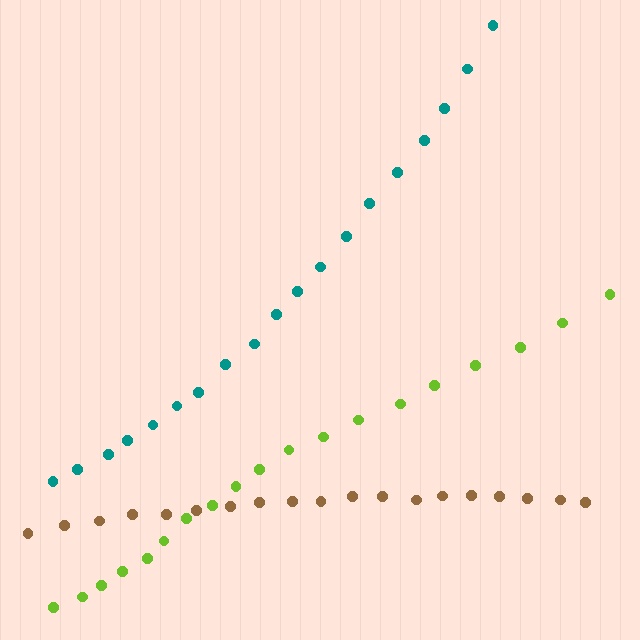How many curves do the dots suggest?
There are 3 distinct paths.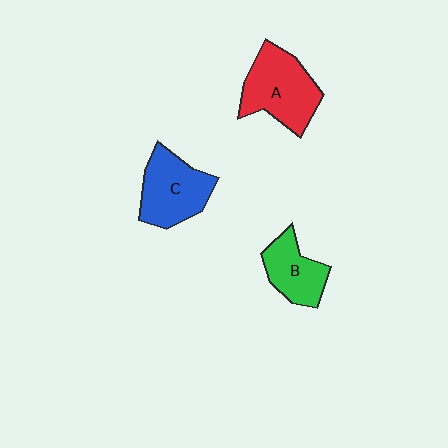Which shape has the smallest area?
Shape B (green).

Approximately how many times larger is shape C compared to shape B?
Approximately 1.3 times.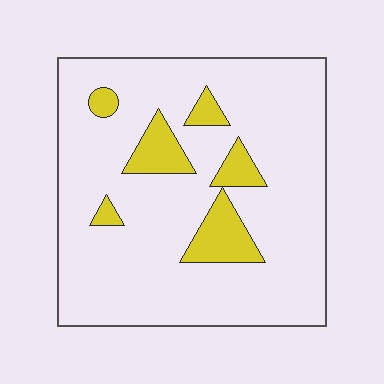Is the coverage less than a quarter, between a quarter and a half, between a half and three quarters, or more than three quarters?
Less than a quarter.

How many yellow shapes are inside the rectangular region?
6.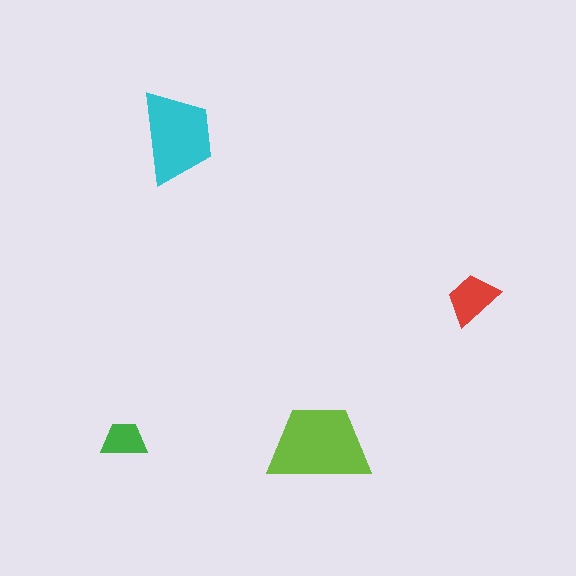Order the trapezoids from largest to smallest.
the lime one, the cyan one, the red one, the green one.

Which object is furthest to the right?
The red trapezoid is rightmost.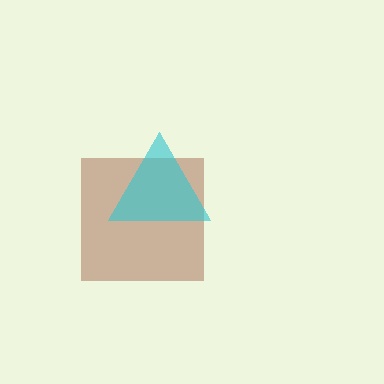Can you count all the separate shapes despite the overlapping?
Yes, there are 2 separate shapes.